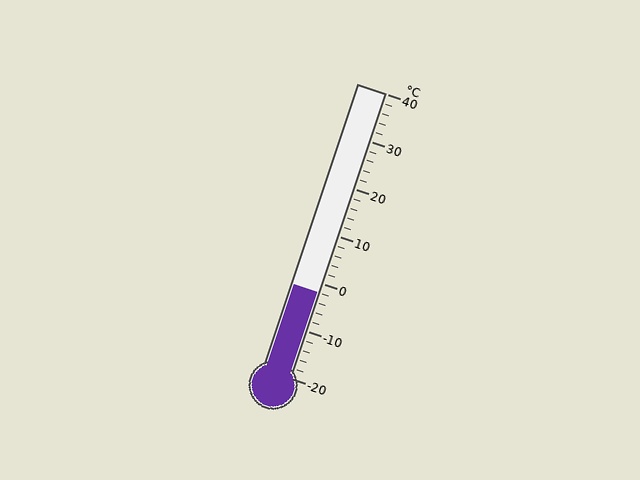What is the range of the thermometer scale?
The thermometer scale ranges from -20°C to 40°C.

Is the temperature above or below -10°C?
The temperature is above -10°C.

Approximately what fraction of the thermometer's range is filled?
The thermometer is filled to approximately 30% of its range.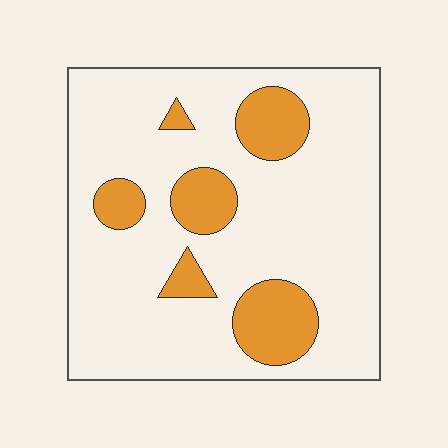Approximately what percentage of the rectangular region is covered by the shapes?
Approximately 20%.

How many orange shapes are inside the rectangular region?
6.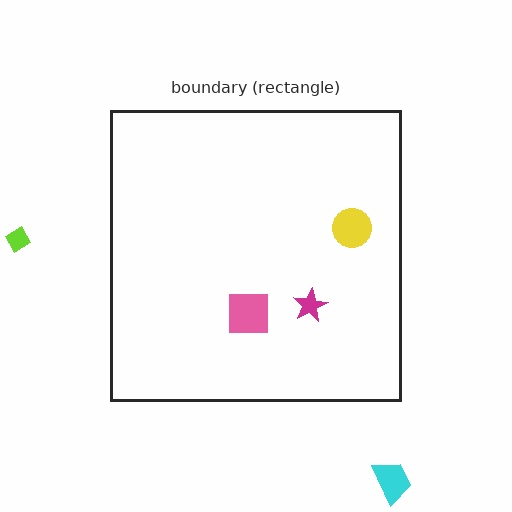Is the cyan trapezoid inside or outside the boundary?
Outside.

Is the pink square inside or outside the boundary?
Inside.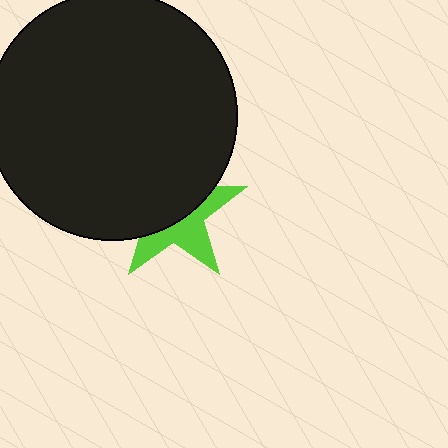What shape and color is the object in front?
The object in front is a black circle.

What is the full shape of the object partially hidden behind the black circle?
The partially hidden object is a lime star.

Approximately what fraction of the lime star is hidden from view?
Roughly 57% of the lime star is hidden behind the black circle.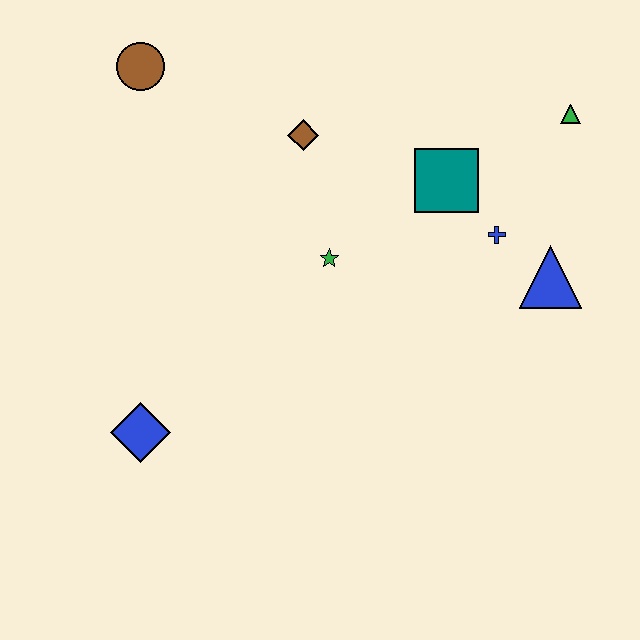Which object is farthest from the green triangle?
The blue diamond is farthest from the green triangle.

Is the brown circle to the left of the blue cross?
Yes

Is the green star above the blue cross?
No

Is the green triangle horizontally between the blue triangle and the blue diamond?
No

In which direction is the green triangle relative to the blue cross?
The green triangle is above the blue cross.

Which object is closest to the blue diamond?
The green star is closest to the blue diamond.